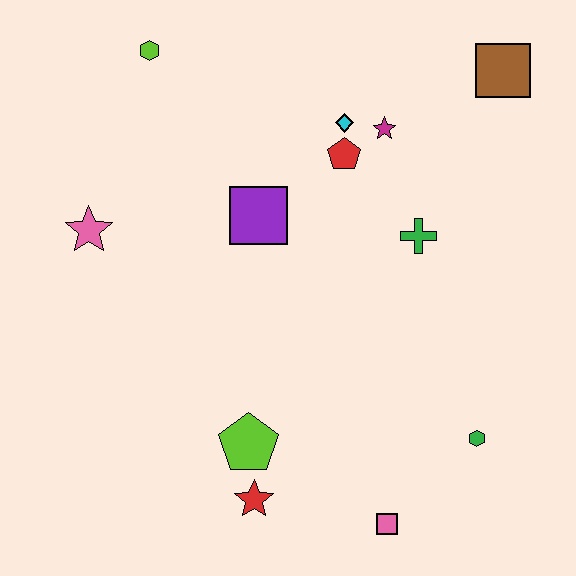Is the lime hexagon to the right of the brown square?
No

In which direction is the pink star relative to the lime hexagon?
The pink star is below the lime hexagon.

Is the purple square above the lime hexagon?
No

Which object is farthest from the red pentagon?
The pink square is farthest from the red pentagon.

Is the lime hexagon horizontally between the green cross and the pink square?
No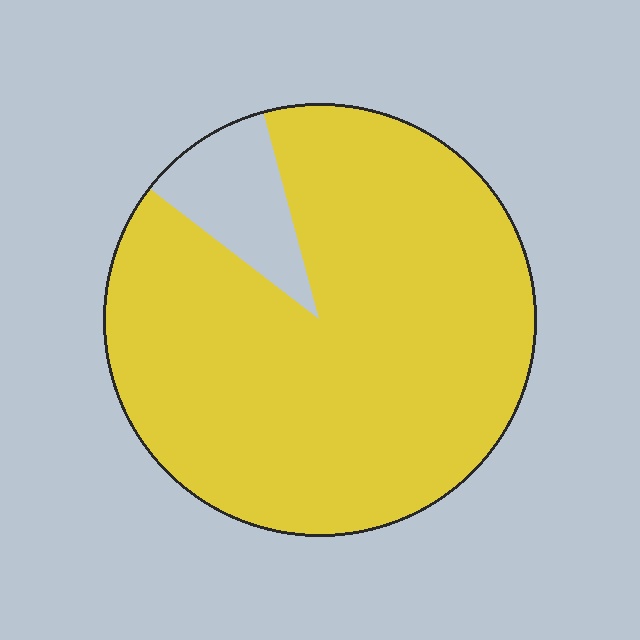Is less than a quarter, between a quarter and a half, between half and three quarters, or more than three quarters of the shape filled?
More than three quarters.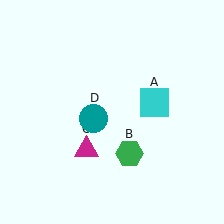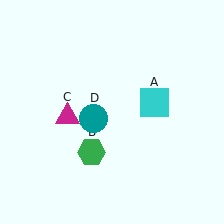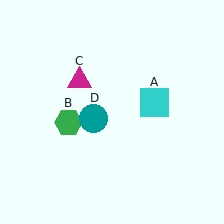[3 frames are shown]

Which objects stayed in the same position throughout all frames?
Cyan square (object A) and teal circle (object D) remained stationary.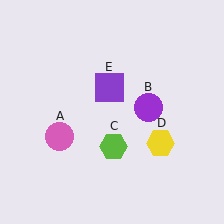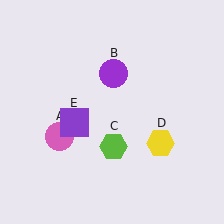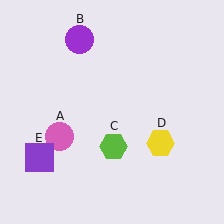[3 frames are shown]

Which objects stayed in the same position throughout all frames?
Pink circle (object A) and lime hexagon (object C) and yellow hexagon (object D) remained stationary.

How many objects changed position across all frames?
2 objects changed position: purple circle (object B), purple square (object E).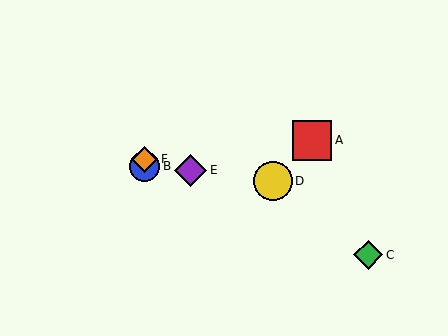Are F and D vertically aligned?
No, F is at x≈145 and D is at x≈273.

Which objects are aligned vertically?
Objects B, F are aligned vertically.